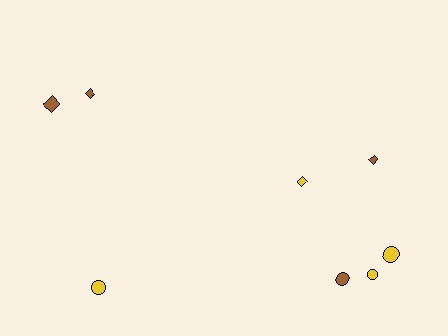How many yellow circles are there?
There are 3 yellow circles.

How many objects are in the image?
There are 8 objects.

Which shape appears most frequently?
Circle, with 4 objects.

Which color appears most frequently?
Brown, with 4 objects.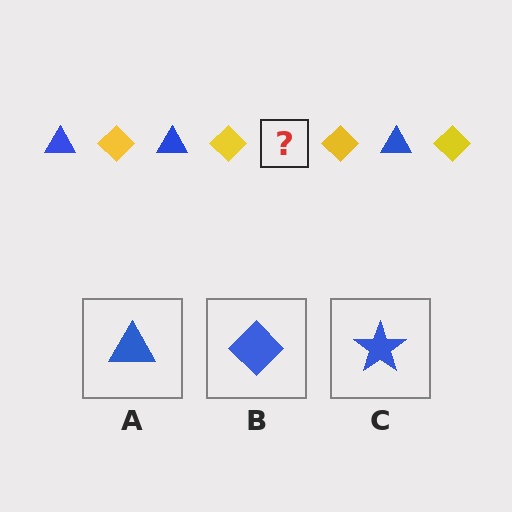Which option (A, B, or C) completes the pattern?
A.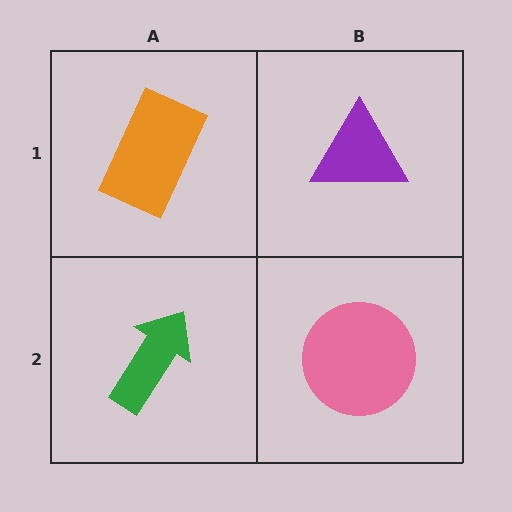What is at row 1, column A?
An orange rectangle.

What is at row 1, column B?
A purple triangle.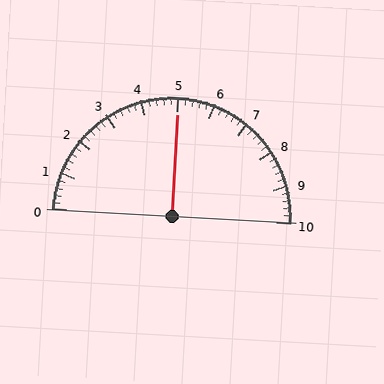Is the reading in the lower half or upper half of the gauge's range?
The reading is in the upper half of the range (0 to 10).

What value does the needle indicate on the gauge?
The needle indicates approximately 5.0.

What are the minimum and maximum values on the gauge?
The gauge ranges from 0 to 10.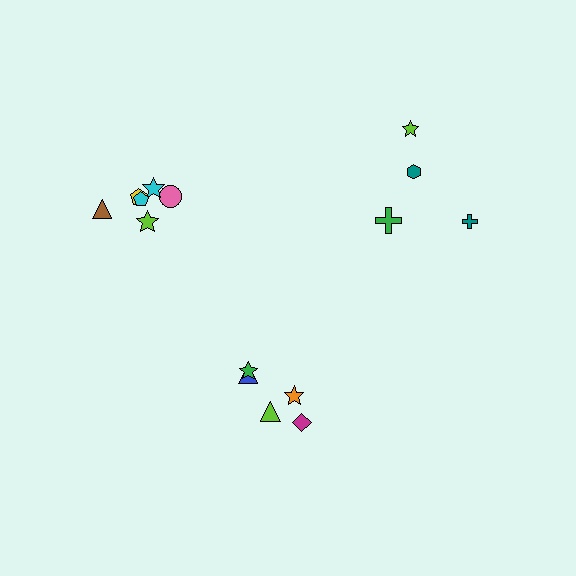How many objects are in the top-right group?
There are 4 objects.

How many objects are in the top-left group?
There are 6 objects.